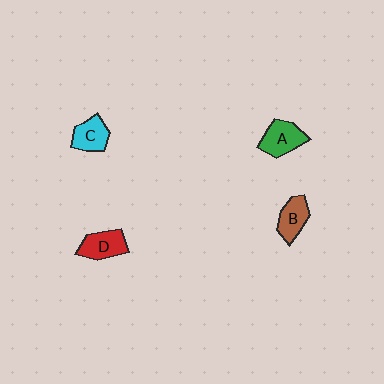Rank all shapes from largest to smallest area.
From largest to smallest: A (green), D (red), B (brown), C (cyan).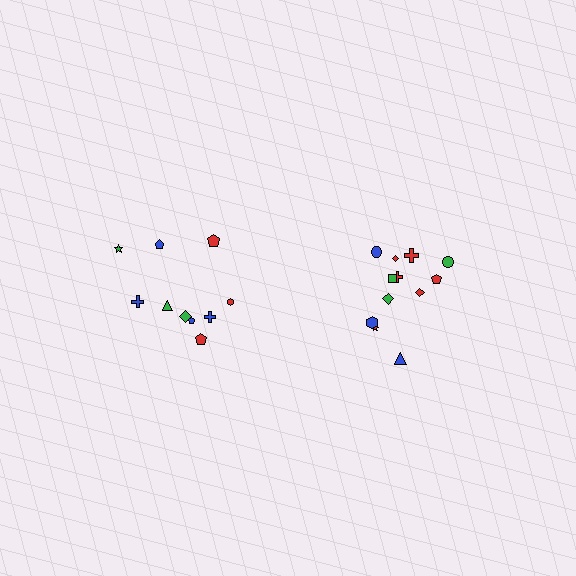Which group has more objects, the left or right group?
The right group.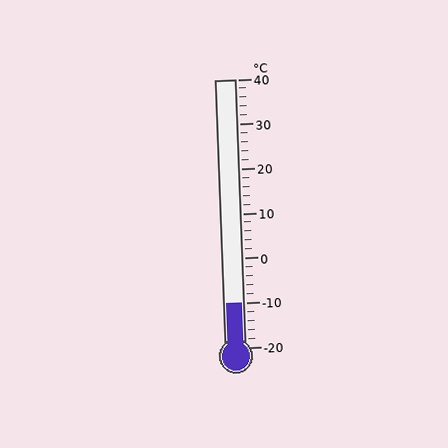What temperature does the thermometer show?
The thermometer shows approximately -10°C.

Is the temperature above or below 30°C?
The temperature is below 30°C.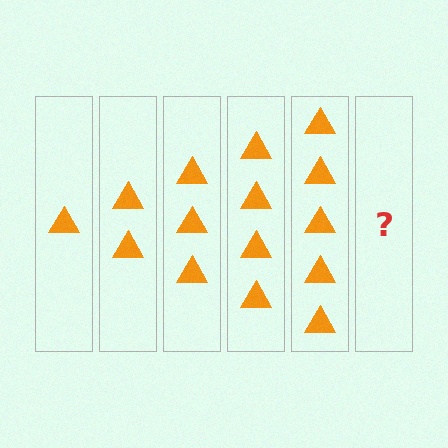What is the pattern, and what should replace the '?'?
The pattern is that each step adds one more triangle. The '?' should be 6 triangles.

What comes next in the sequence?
The next element should be 6 triangles.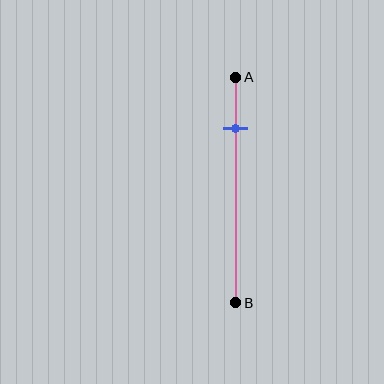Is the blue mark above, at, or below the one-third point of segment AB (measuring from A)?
The blue mark is above the one-third point of segment AB.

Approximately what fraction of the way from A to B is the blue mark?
The blue mark is approximately 25% of the way from A to B.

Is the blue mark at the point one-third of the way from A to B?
No, the mark is at about 25% from A, not at the 33% one-third point.